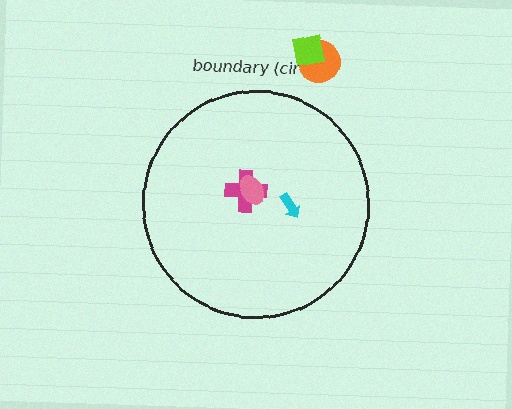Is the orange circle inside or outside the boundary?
Outside.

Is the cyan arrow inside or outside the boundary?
Inside.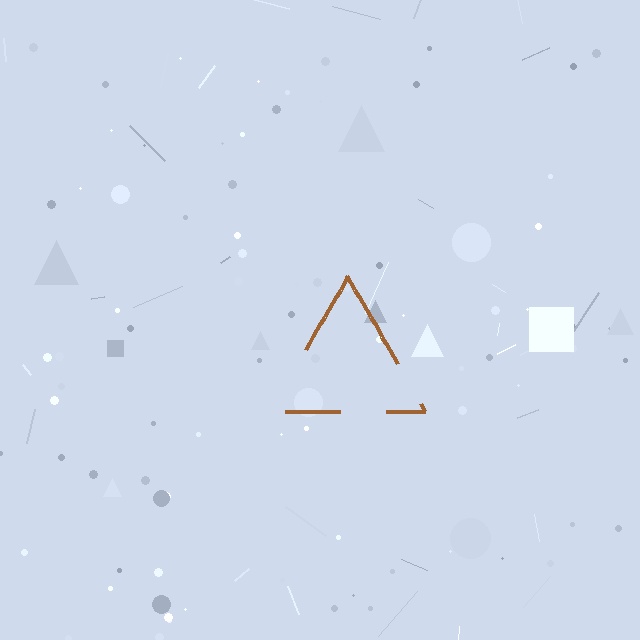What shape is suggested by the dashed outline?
The dashed outline suggests a triangle.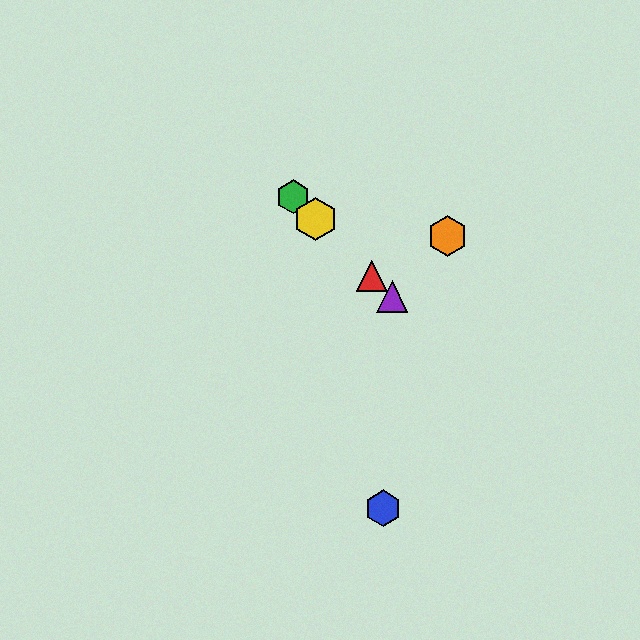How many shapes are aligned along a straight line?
4 shapes (the red triangle, the green hexagon, the yellow hexagon, the purple triangle) are aligned along a straight line.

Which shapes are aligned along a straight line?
The red triangle, the green hexagon, the yellow hexagon, the purple triangle are aligned along a straight line.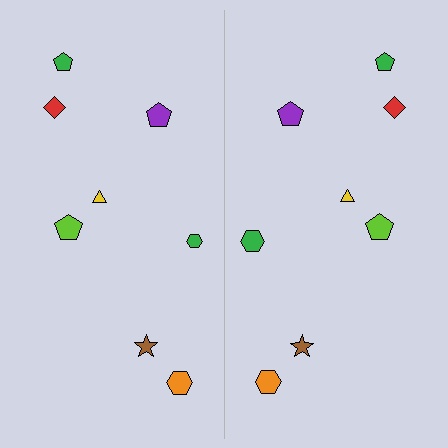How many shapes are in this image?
There are 16 shapes in this image.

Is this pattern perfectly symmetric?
No, the pattern is not perfectly symmetric. The green hexagon on the right side has a different size than its mirror counterpart.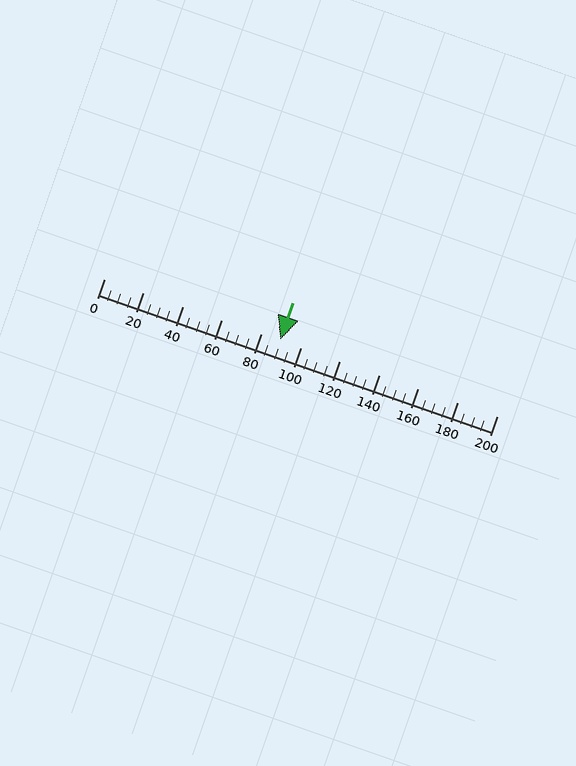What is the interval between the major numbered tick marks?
The major tick marks are spaced 20 units apart.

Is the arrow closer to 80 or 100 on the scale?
The arrow is closer to 80.